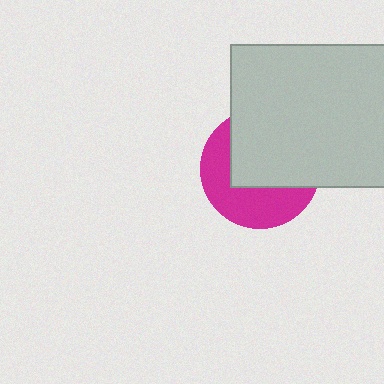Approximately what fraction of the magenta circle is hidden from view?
Roughly 55% of the magenta circle is hidden behind the light gray rectangle.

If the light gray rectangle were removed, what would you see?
You would see the complete magenta circle.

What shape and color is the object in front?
The object in front is a light gray rectangle.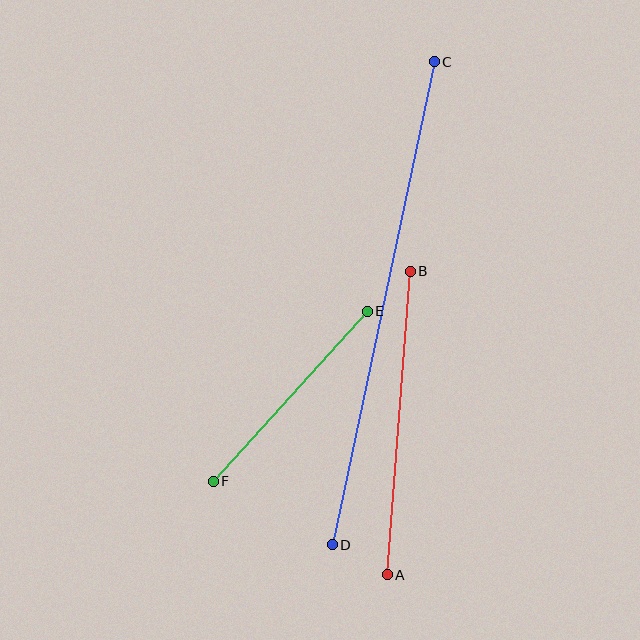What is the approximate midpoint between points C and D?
The midpoint is at approximately (383, 303) pixels.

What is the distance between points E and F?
The distance is approximately 229 pixels.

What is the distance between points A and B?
The distance is approximately 304 pixels.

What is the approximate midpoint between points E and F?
The midpoint is at approximately (290, 396) pixels.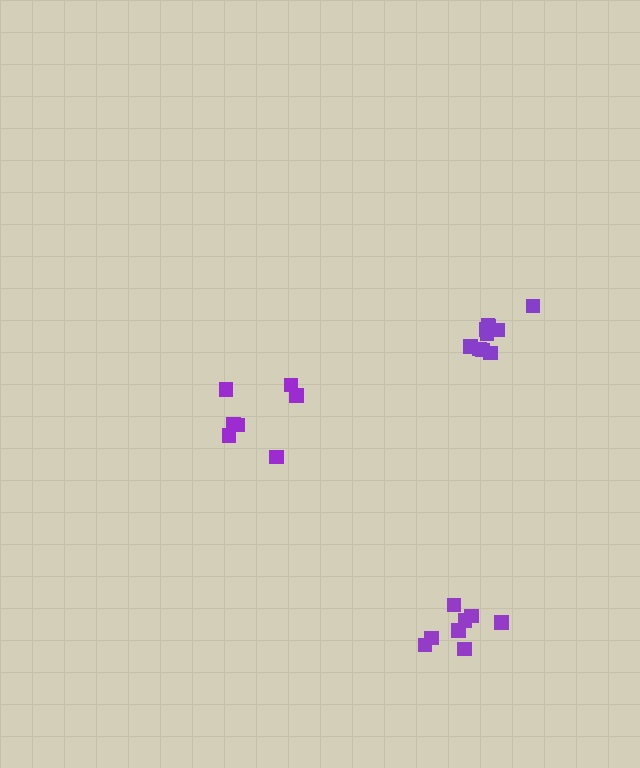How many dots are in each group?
Group 1: 7 dots, Group 2: 8 dots, Group 3: 10 dots (25 total).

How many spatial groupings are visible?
There are 3 spatial groupings.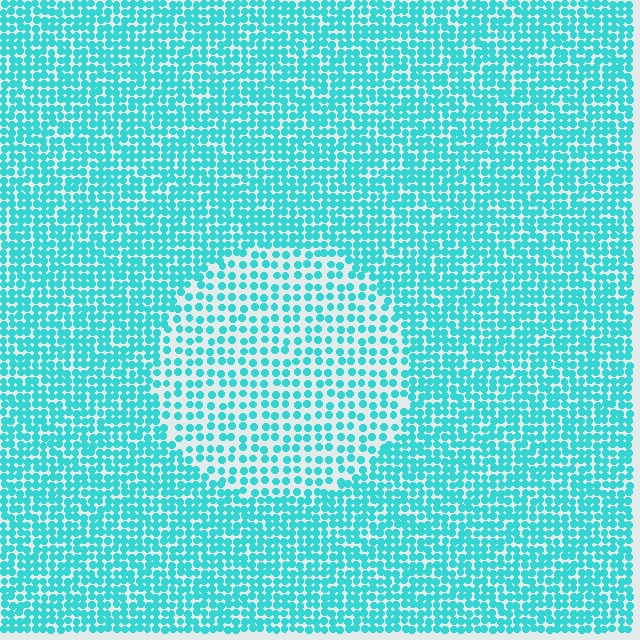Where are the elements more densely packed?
The elements are more densely packed outside the circle boundary.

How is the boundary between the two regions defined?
The boundary is defined by a change in element density (approximately 1.8x ratio). All elements are the same color, size, and shape.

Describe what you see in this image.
The image contains small cyan elements arranged at two different densities. A circle-shaped region is visible where the elements are less densely packed than the surrounding area.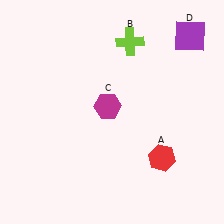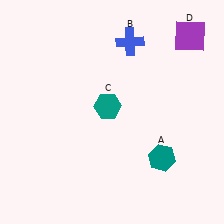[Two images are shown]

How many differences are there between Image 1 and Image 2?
There are 3 differences between the two images.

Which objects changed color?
A changed from red to teal. B changed from lime to blue. C changed from magenta to teal.